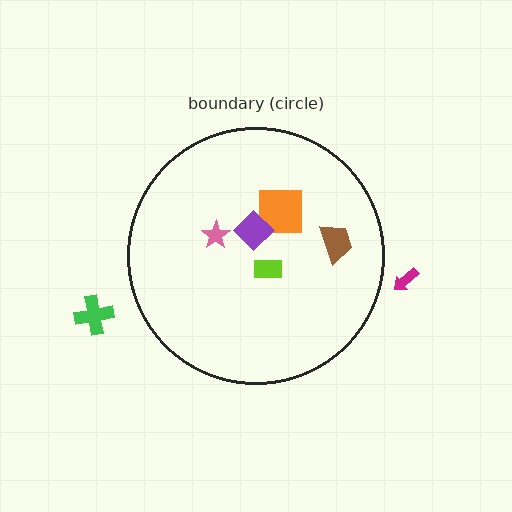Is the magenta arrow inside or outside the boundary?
Outside.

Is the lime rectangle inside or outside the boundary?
Inside.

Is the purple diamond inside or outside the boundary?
Inside.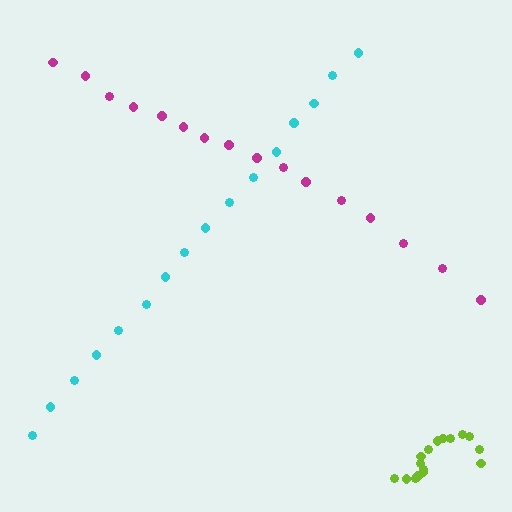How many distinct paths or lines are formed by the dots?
There are 3 distinct paths.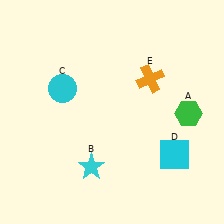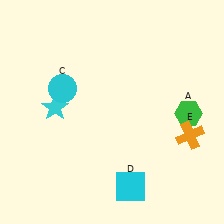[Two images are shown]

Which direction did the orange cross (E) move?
The orange cross (E) moved down.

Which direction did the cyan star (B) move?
The cyan star (B) moved up.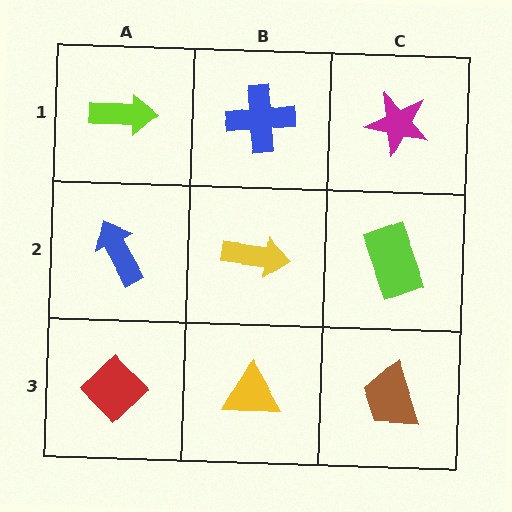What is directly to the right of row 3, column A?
A yellow triangle.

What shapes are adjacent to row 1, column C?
A lime rectangle (row 2, column C), a blue cross (row 1, column B).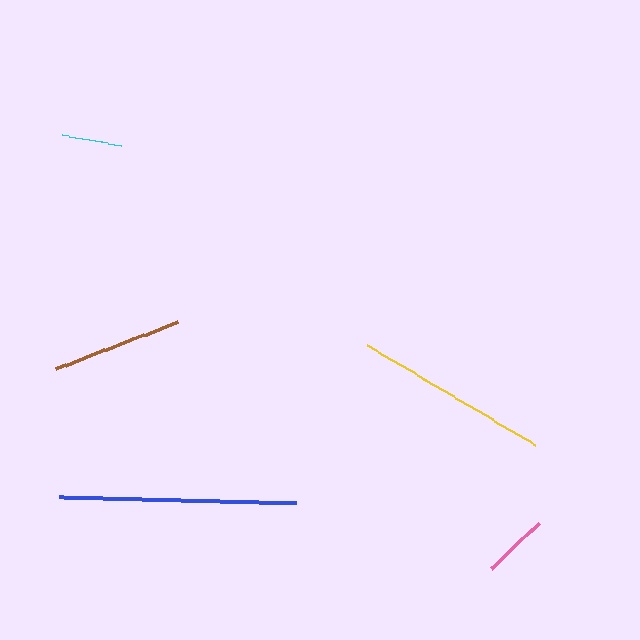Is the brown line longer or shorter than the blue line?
The blue line is longer than the brown line.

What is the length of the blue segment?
The blue segment is approximately 237 pixels long.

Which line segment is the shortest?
The cyan line is the shortest at approximately 60 pixels.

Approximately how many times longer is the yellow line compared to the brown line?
The yellow line is approximately 1.5 times the length of the brown line.